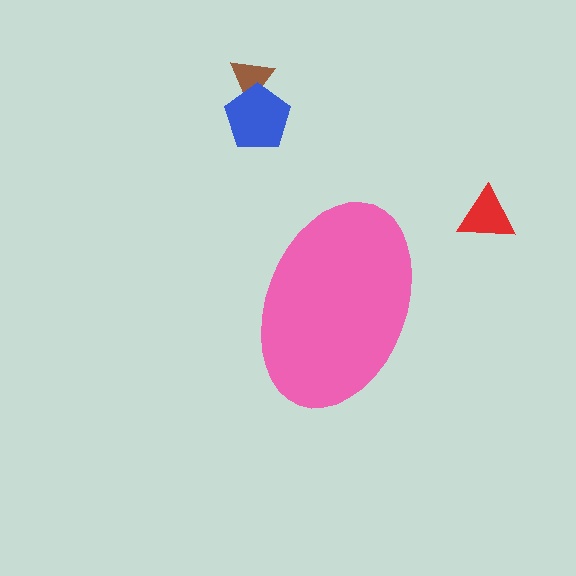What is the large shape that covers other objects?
A pink ellipse.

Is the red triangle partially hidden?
No, the red triangle is fully visible.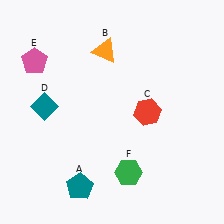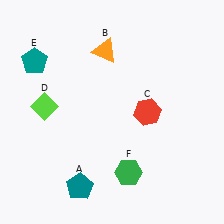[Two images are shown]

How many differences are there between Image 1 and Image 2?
There are 2 differences between the two images.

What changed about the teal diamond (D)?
In Image 1, D is teal. In Image 2, it changed to lime.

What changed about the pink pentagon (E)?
In Image 1, E is pink. In Image 2, it changed to teal.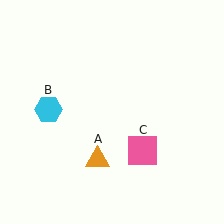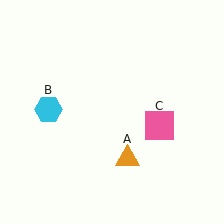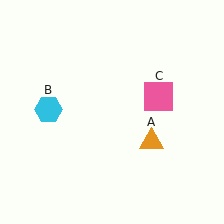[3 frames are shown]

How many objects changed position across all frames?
2 objects changed position: orange triangle (object A), pink square (object C).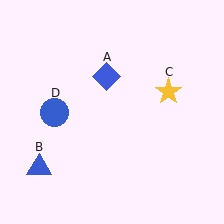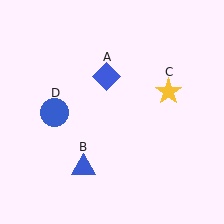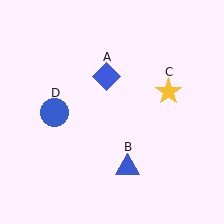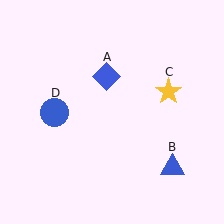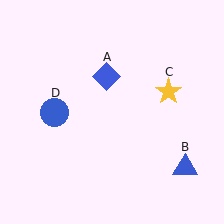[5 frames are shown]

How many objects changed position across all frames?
1 object changed position: blue triangle (object B).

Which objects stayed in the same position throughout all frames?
Blue diamond (object A) and yellow star (object C) and blue circle (object D) remained stationary.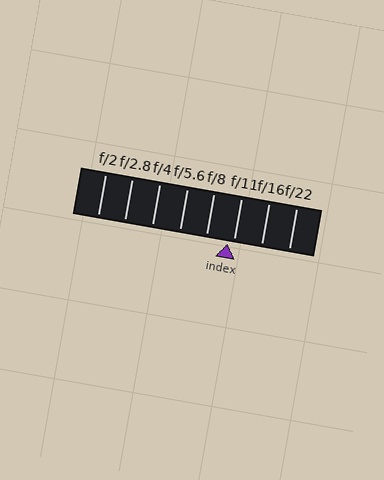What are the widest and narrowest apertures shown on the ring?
The widest aperture shown is f/2 and the narrowest is f/22.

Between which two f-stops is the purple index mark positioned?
The index mark is between f/8 and f/11.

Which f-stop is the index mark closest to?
The index mark is closest to f/11.